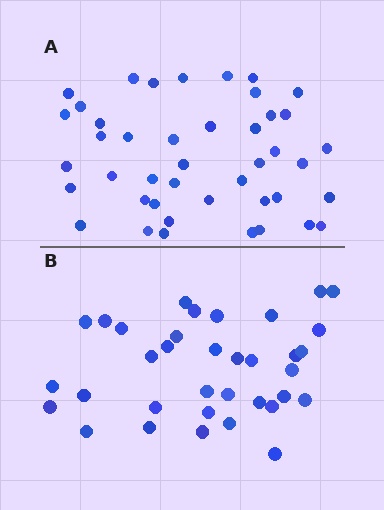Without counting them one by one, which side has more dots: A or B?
Region A (the top region) has more dots.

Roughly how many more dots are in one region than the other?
Region A has roughly 8 or so more dots than region B.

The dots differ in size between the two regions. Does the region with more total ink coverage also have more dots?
No. Region B has more total ink coverage because its dots are larger, but region A actually contains more individual dots. Total area can be misleading — the number of items is what matters here.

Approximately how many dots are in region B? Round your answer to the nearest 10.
About 40 dots. (The exact count is 35, which rounds to 40.)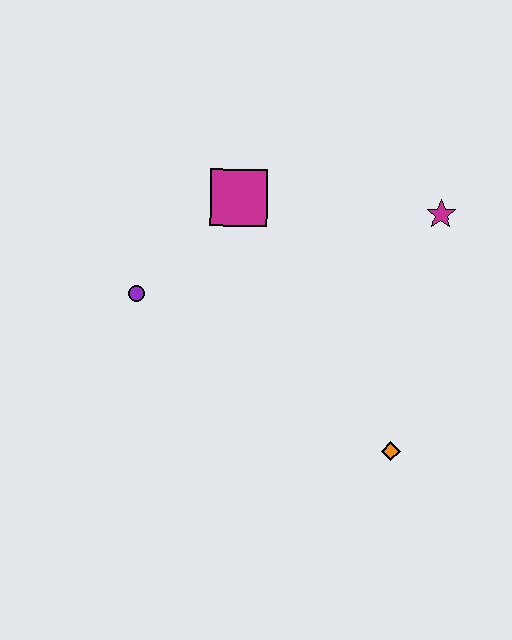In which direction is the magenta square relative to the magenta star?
The magenta square is to the left of the magenta star.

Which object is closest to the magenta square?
The purple circle is closest to the magenta square.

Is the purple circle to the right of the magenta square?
No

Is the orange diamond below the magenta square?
Yes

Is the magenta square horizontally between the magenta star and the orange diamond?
No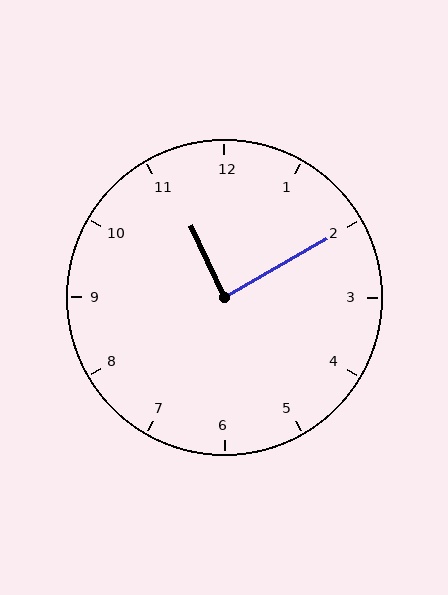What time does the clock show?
11:10.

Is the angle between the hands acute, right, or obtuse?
It is right.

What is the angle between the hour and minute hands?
Approximately 85 degrees.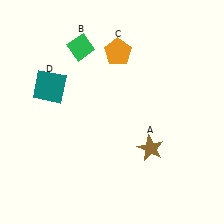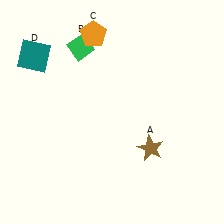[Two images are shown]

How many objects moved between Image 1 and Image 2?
2 objects moved between the two images.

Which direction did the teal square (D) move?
The teal square (D) moved up.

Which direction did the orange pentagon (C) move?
The orange pentagon (C) moved left.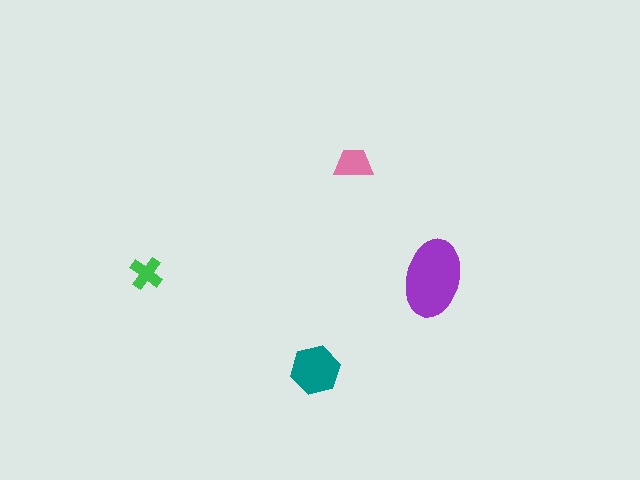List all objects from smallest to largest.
The green cross, the pink trapezoid, the teal hexagon, the purple ellipse.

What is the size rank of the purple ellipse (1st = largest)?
1st.